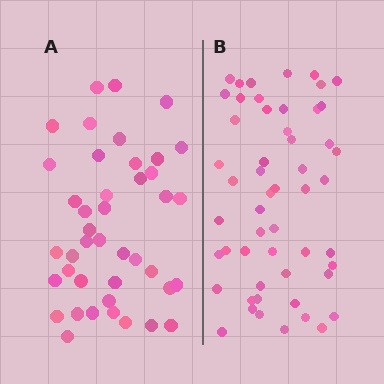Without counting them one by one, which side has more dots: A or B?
Region B (the right region) has more dots.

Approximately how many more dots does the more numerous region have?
Region B has roughly 12 or so more dots than region A.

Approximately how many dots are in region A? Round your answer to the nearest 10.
About 40 dots. (The exact count is 42, which rounds to 40.)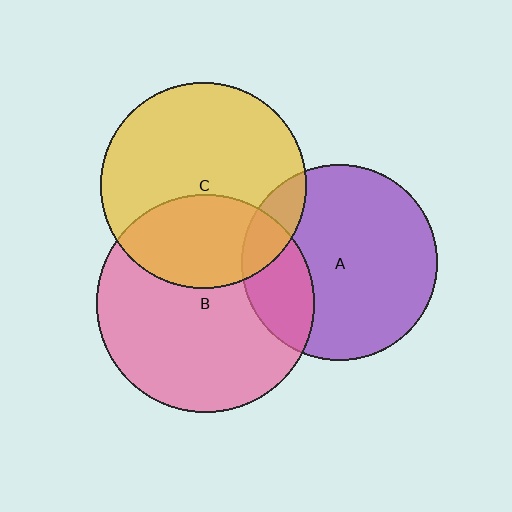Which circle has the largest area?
Circle B (pink).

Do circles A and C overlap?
Yes.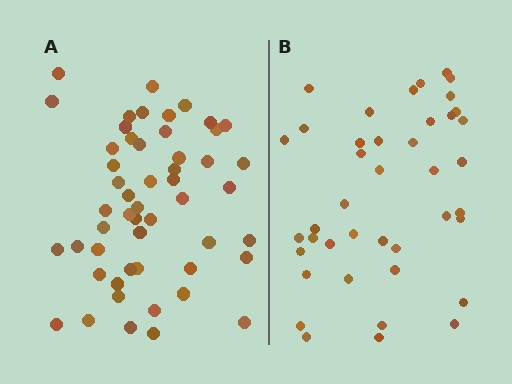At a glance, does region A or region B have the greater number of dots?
Region A (the left region) has more dots.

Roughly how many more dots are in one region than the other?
Region A has roughly 12 or so more dots than region B.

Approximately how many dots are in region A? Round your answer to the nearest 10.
About 50 dots. (The exact count is 52, which rounds to 50.)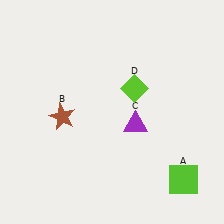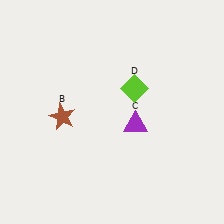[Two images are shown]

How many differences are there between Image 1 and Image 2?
There is 1 difference between the two images.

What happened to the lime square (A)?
The lime square (A) was removed in Image 2. It was in the bottom-right area of Image 1.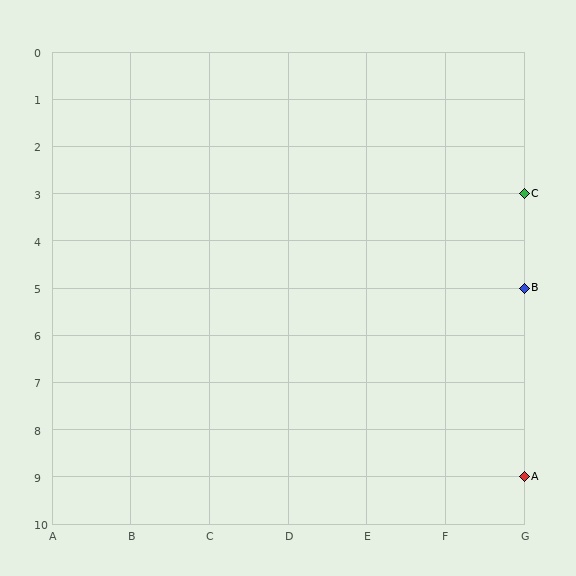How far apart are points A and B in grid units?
Points A and B are 4 rows apart.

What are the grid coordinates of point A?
Point A is at grid coordinates (G, 9).